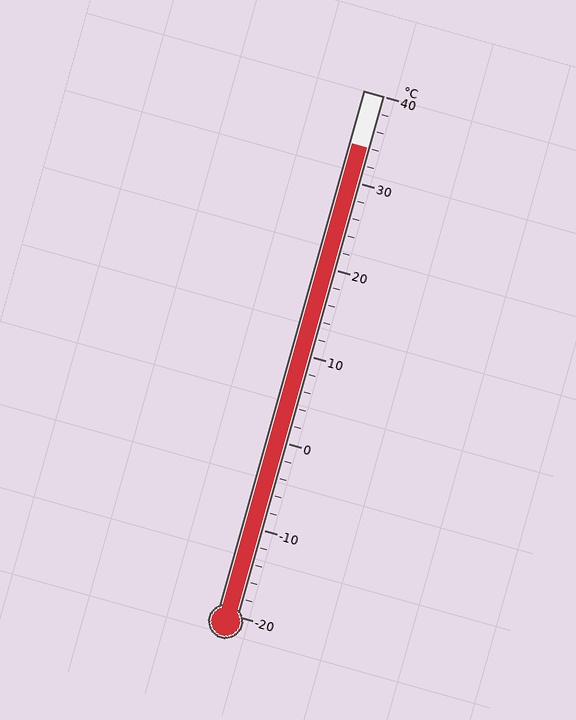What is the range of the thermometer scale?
The thermometer scale ranges from -20°C to 40°C.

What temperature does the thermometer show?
The thermometer shows approximately 34°C.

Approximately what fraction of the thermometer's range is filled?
The thermometer is filled to approximately 90% of its range.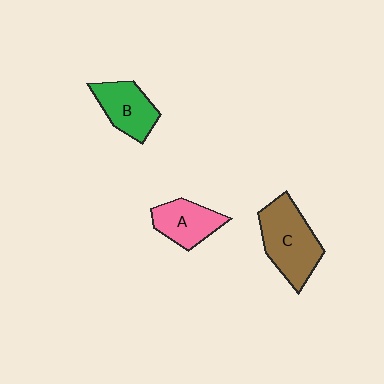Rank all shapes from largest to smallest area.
From largest to smallest: C (brown), B (green), A (pink).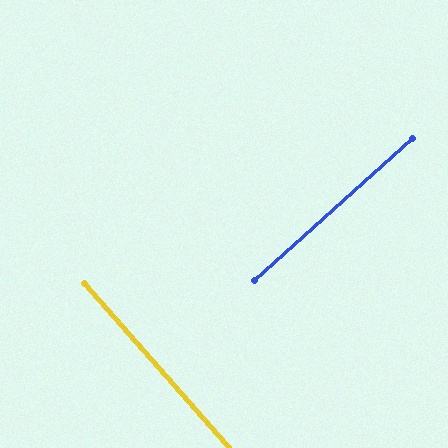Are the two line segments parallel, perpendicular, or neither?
Perpendicular — they meet at approximately 89°.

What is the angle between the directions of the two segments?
Approximately 89 degrees.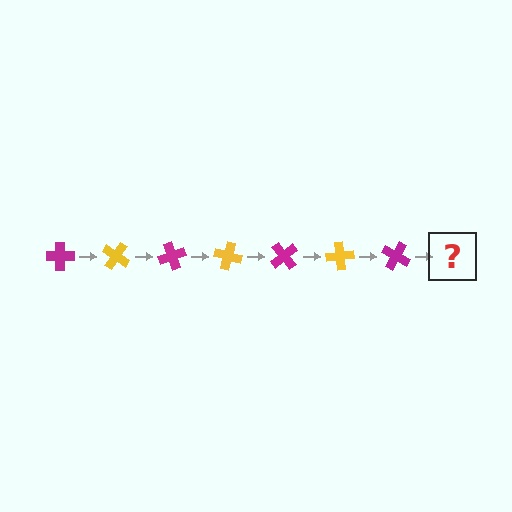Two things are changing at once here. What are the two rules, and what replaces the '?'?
The two rules are that it rotates 35 degrees each step and the color cycles through magenta and yellow. The '?' should be a yellow cross, rotated 245 degrees from the start.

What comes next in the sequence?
The next element should be a yellow cross, rotated 245 degrees from the start.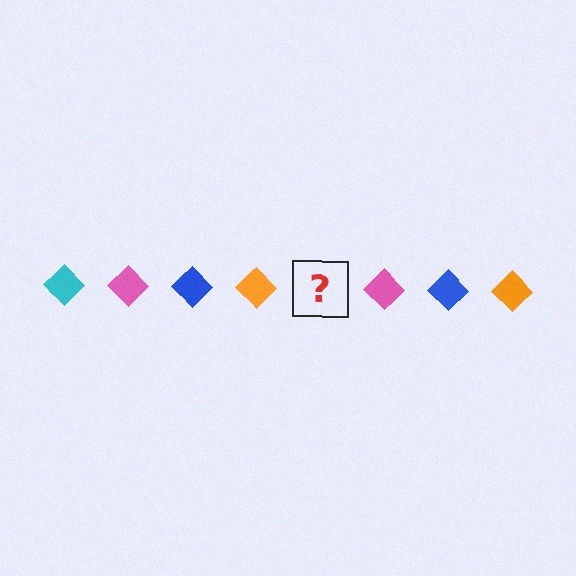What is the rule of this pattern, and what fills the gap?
The rule is that the pattern cycles through cyan, pink, blue, orange diamonds. The gap should be filled with a cyan diamond.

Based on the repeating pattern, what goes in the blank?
The blank should be a cyan diamond.